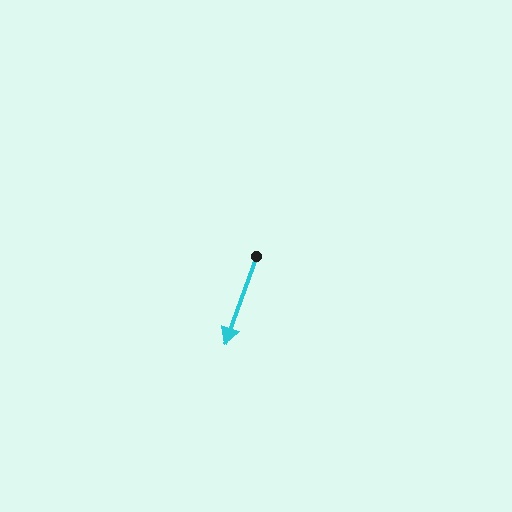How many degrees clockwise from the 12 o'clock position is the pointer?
Approximately 199 degrees.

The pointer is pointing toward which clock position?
Roughly 7 o'clock.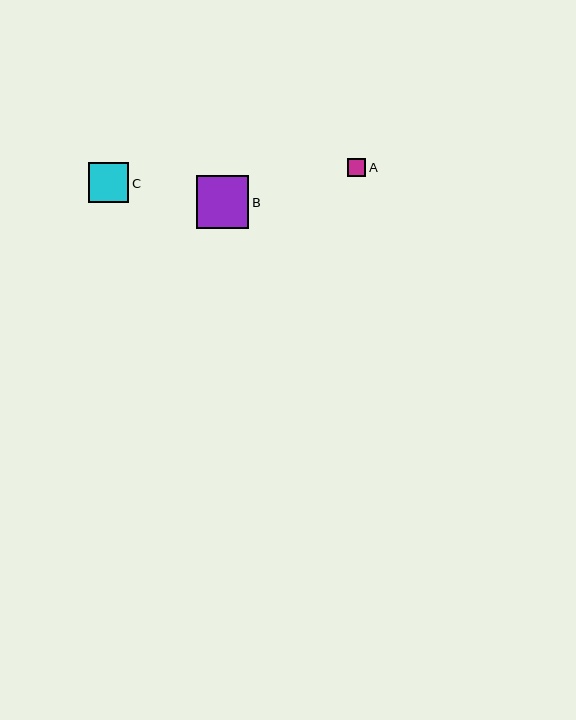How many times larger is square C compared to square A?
Square C is approximately 2.2 times the size of square A.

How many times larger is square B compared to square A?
Square B is approximately 2.9 times the size of square A.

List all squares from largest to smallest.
From largest to smallest: B, C, A.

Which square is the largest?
Square B is the largest with a size of approximately 53 pixels.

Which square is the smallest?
Square A is the smallest with a size of approximately 18 pixels.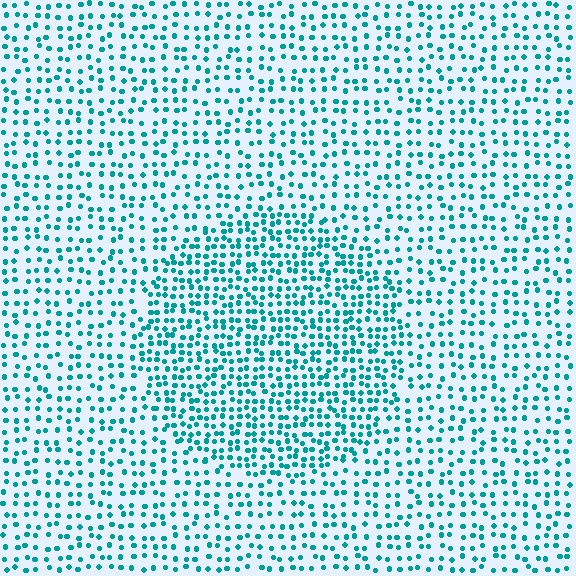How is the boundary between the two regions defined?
The boundary is defined by a change in element density (approximately 1.7x ratio). All elements are the same color, size, and shape.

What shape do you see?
I see a circle.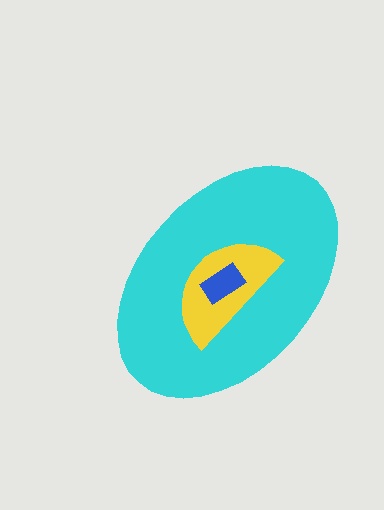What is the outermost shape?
The cyan ellipse.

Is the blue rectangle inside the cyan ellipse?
Yes.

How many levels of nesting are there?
3.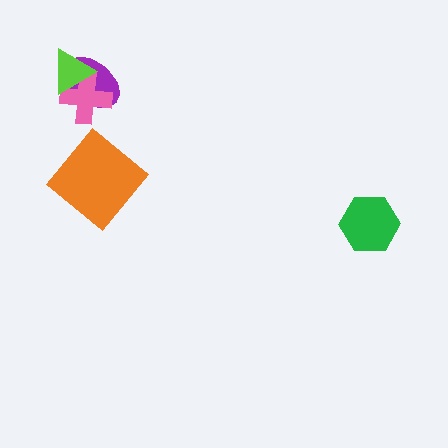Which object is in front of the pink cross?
The lime triangle is in front of the pink cross.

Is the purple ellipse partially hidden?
Yes, it is partially covered by another shape.